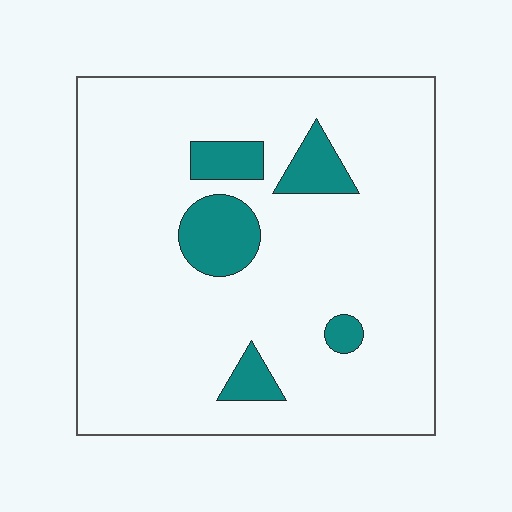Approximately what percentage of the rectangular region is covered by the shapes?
Approximately 10%.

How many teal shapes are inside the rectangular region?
5.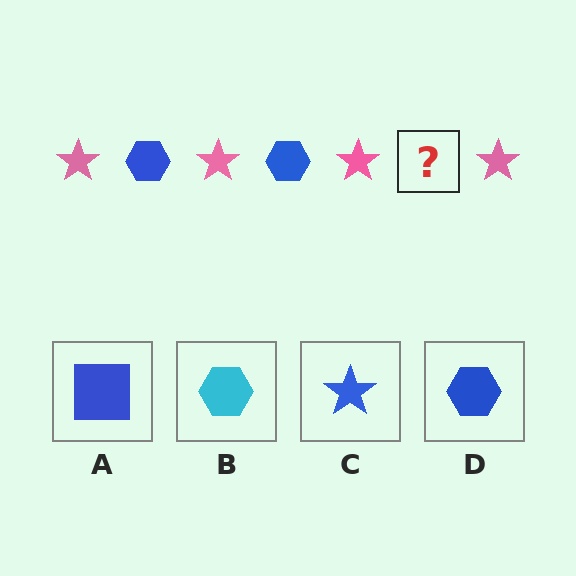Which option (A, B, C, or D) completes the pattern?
D.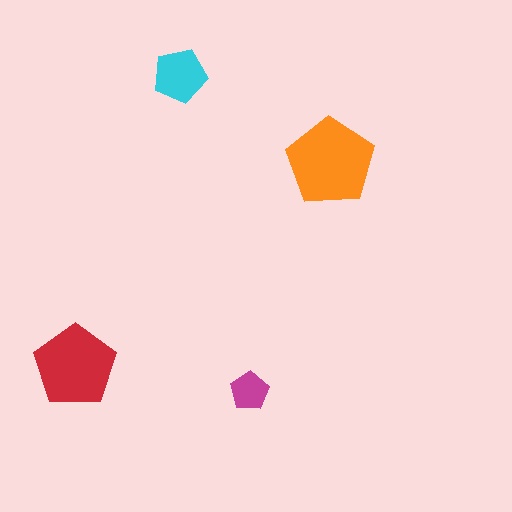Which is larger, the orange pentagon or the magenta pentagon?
The orange one.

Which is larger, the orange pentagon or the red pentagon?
The orange one.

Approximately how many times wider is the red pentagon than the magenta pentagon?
About 2 times wider.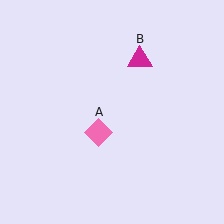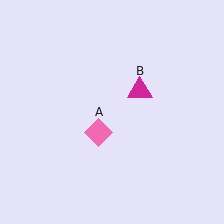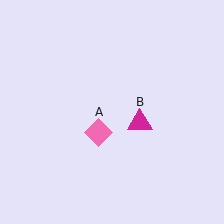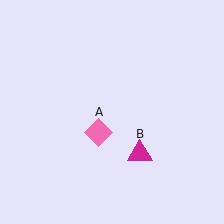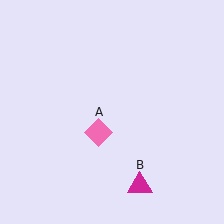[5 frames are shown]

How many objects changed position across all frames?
1 object changed position: magenta triangle (object B).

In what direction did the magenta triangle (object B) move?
The magenta triangle (object B) moved down.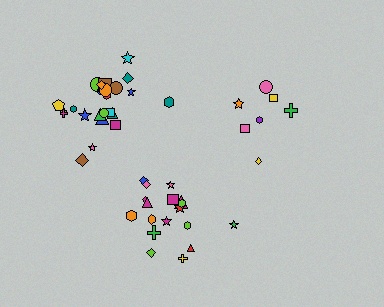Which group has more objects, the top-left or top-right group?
The top-left group.